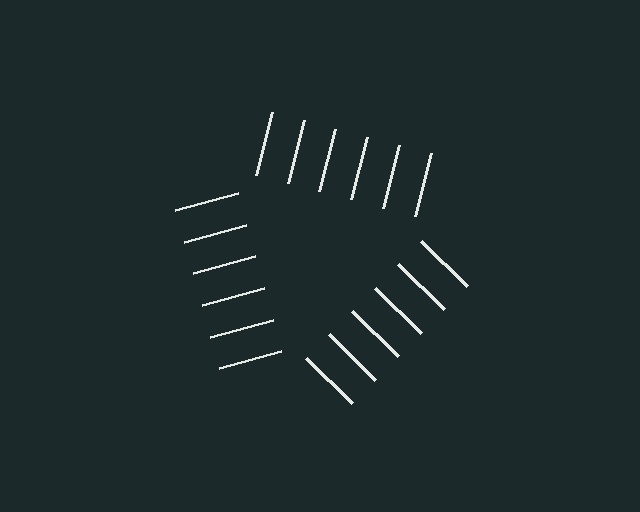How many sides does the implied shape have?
3 sides — the line-ends trace a triangle.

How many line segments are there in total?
18 — 6 along each of the 3 edges.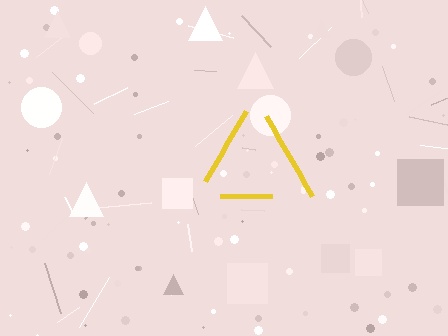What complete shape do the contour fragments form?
The contour fragments form a triangle.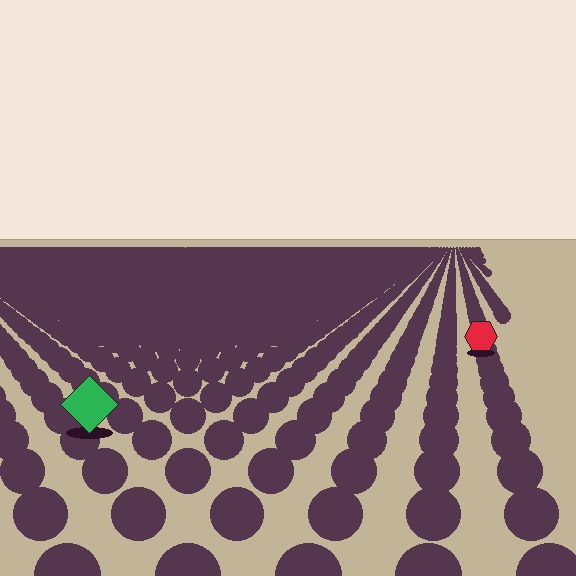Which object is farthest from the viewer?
The red hexagon is farthest from the viewer. It appears smaller and the ground texture around it is denser.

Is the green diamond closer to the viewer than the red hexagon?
Yes. The green diamond is closer — you can tell from the texture gradient: the ground texture is coarser near it.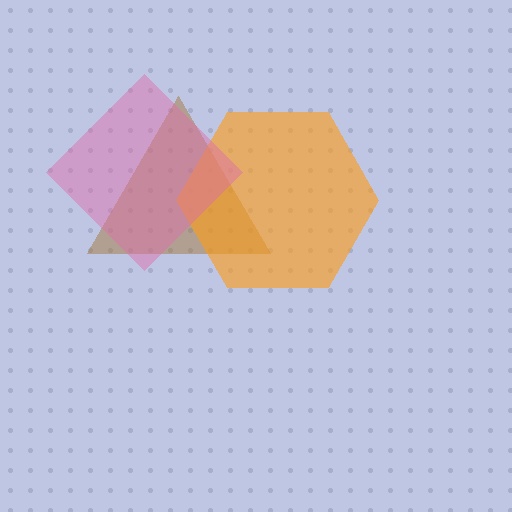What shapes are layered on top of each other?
The layered shapes are: a brown triangle, an orange hexagon, a pink diamond.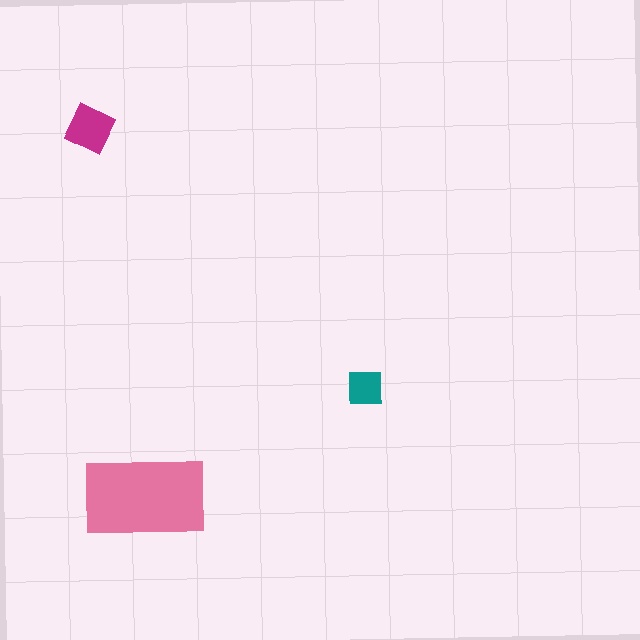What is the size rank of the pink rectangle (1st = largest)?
1st.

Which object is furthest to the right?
The teal square is rightmost.